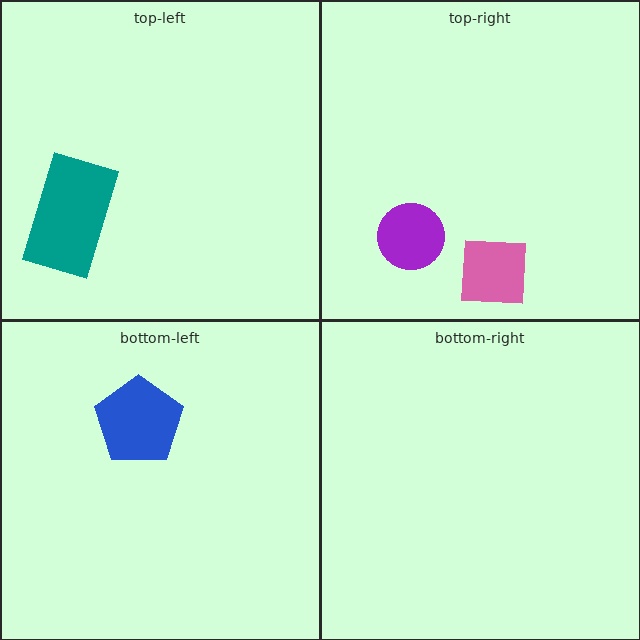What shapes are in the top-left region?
The teal rectangle.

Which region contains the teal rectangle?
The top-left region.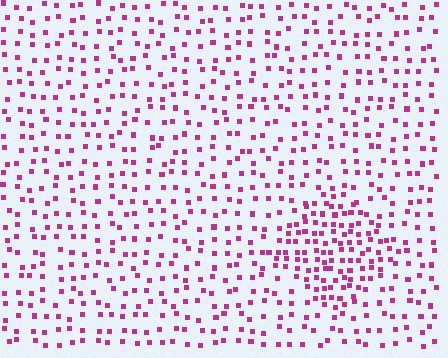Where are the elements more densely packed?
The elements are more densely packed inside the diamond boundary.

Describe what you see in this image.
The image contains small magenta elements arranged at two different densities. A diamond-shaped region is visible where the elements are more densely packed than the surrounding area.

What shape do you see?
I see a diamond.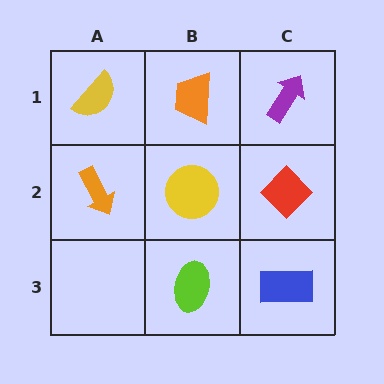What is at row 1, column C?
A purple arrow.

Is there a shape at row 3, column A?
No, that cell is empty.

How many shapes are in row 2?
3 shapes.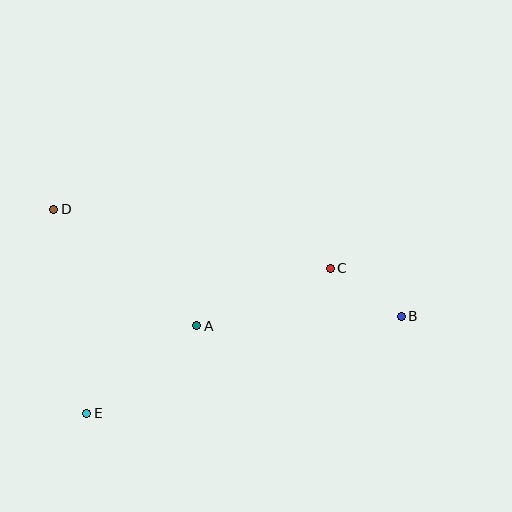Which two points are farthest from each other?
Points B and D are farthest from each other.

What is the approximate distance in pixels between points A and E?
The distance between A and E is approximately 141 pixels.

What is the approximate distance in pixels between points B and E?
The distance between B and E is approximately 329 pixels.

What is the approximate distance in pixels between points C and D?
The distance between C and D is approximately 282 pixels.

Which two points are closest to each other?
Points B and C are closest to each other.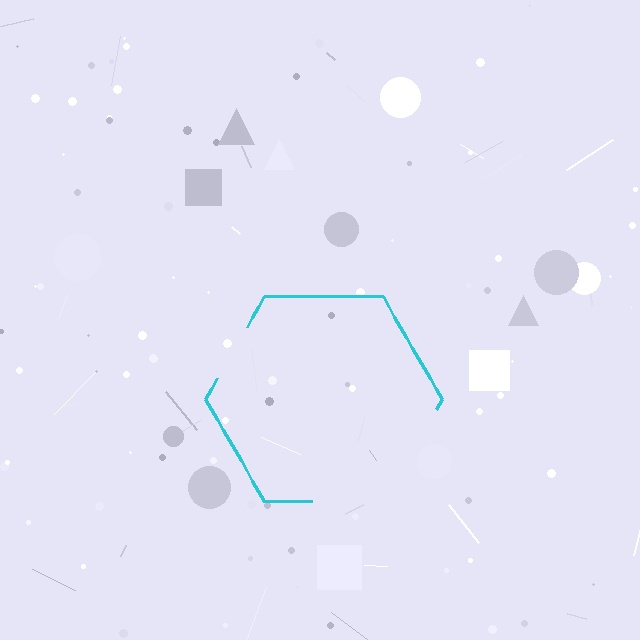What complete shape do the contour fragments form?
The contour fragments form a hexagon.